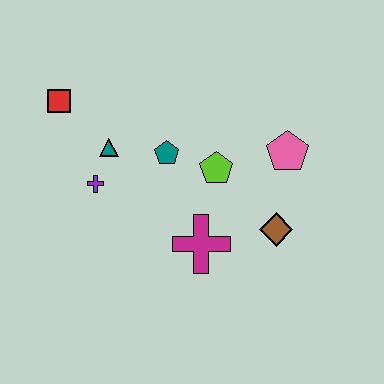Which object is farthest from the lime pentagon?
The red square is farthest from the lime pentagon.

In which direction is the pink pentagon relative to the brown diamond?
The pink pentagon is above the brown diamond.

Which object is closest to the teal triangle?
The purple cross is closest to the teal triangle.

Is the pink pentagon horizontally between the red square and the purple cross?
No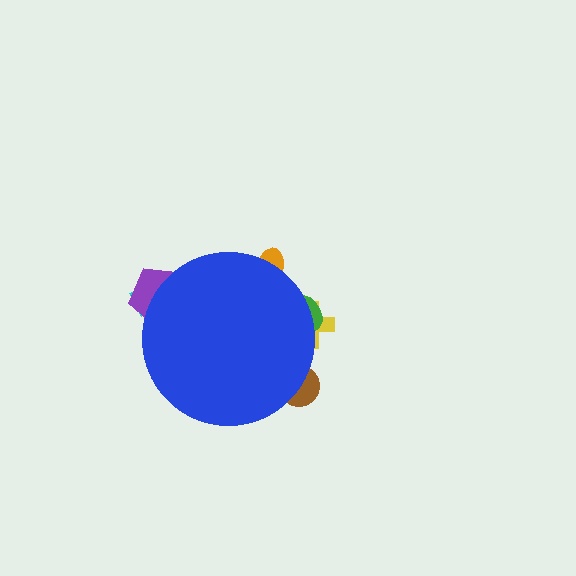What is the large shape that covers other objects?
A blue circle.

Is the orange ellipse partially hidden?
Yes, the orange ellipse is partially hidden behind the blue circle.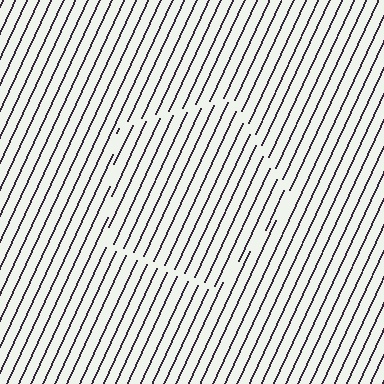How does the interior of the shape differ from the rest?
The interior of the shape contains the same grating, shifted by half a period — the contour is defined by the phase discontinuity where line-ends from the inner and outer gratings abut.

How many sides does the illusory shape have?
5 sides — the line-ends trace a pentagon.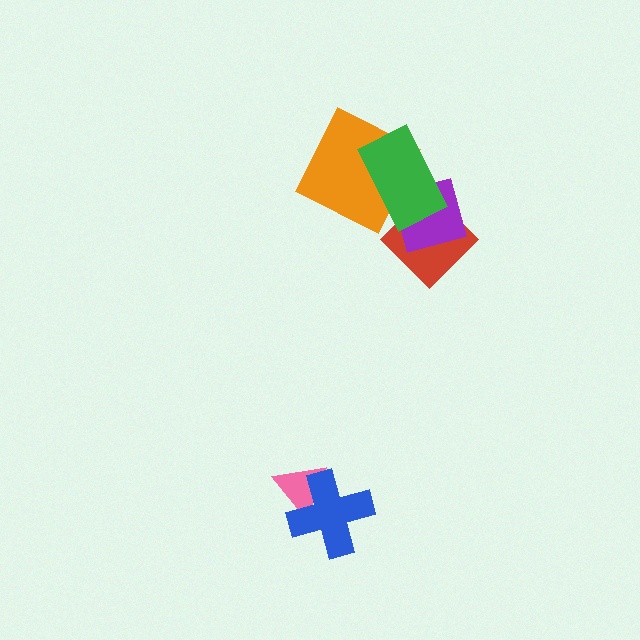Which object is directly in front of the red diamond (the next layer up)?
The purple square is directly in front of the red diamond.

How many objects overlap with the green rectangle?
3 objects overlap with the green rectangle.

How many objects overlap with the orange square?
1 object overlaps with the orange square.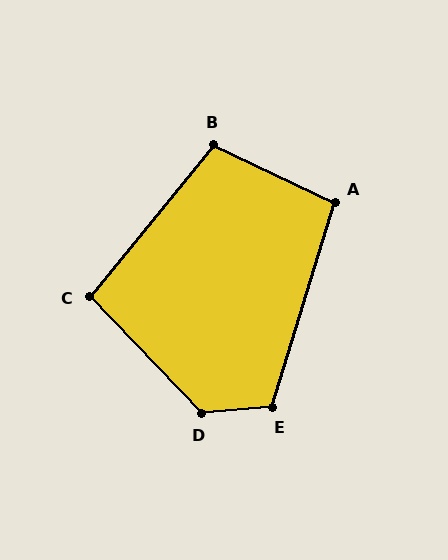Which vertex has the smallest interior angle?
C, at approximately 97 degrees.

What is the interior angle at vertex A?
Approximately 98 degrees (obtuse).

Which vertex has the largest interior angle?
D, at approximately 128 degrees.